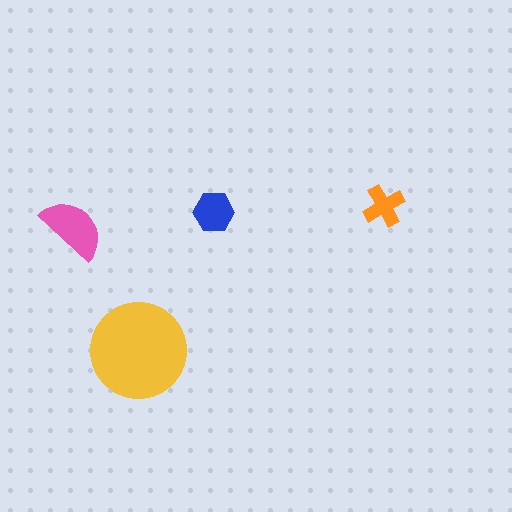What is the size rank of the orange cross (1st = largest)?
4th.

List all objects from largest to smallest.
The yellow circle, the pink semicircle, the blue hexagon, the orange cross.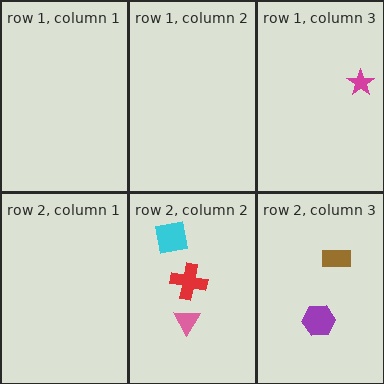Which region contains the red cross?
The row 2, column 2 region.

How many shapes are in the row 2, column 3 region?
2.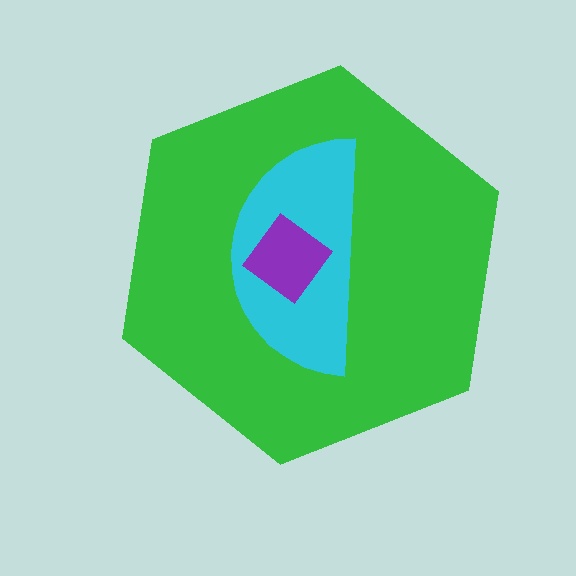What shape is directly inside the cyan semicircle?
The purple diamond.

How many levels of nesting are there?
3.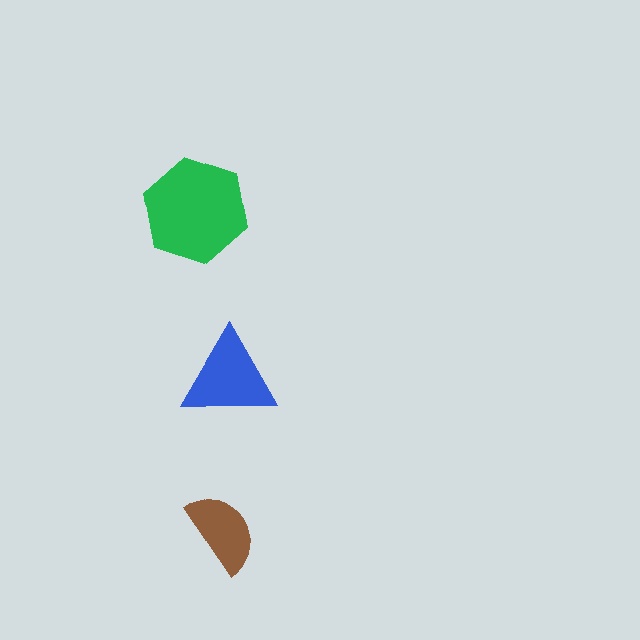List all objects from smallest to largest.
The brown semicircle, the blue triangle, the green hexagon.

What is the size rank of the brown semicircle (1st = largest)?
3rd.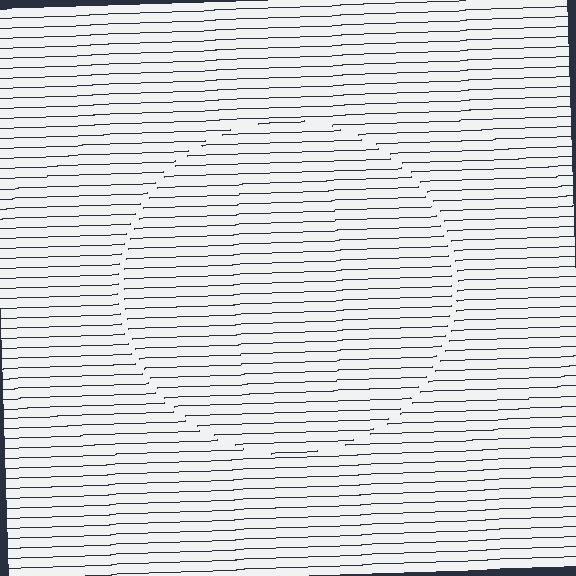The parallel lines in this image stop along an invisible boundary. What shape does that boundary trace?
An illusory circle. The interior of the shape contains the same grating, shifted by half a period — the contour is defined by the phase discontinuity where line-ends from the inner and outer gratings abut.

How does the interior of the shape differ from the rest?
The interior of the shape contains the same grating, shifted by half a period — the contour is defined by the phase discontinuity where line-ends from the inner and outer gratings abut.